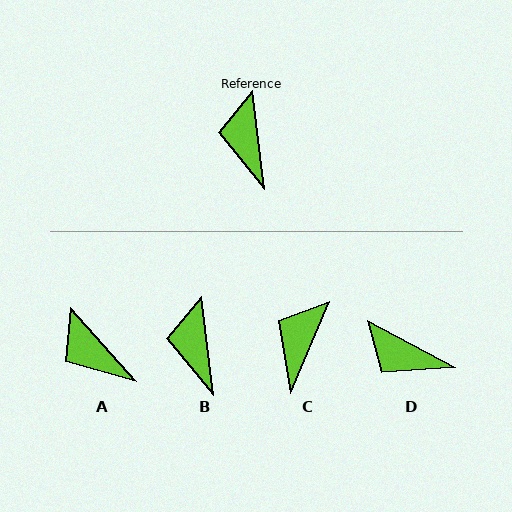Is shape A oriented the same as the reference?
No, it is off by about 35 degrees.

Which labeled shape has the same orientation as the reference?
B.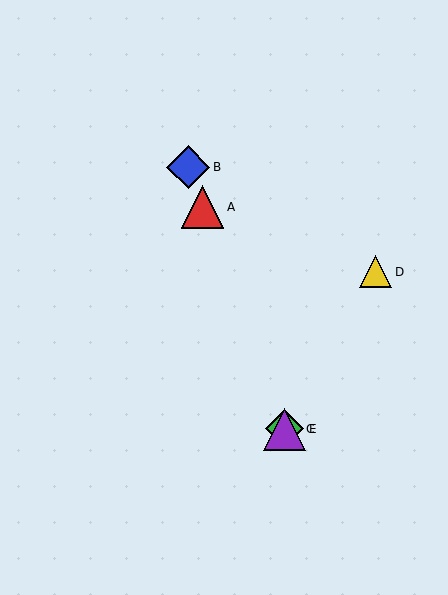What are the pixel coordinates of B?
Object B is at (188, 167).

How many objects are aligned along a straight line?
4 objects (A, B, C, E) are aligned along a straight line.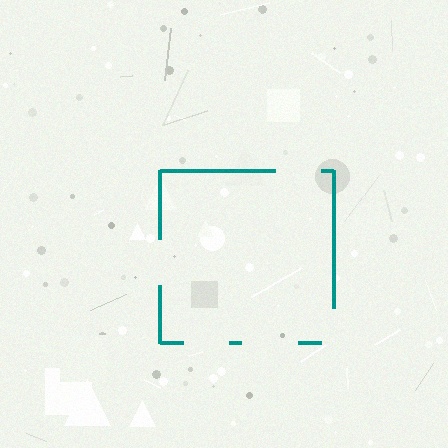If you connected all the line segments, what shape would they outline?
They would outline a square.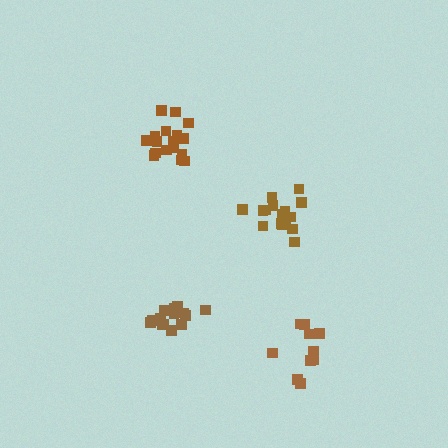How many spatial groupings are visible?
There are 4 spatial groupings.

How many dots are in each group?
Group 1: 12 dots, Group 2: 14 dots, Group 3: 17 dots, Group 4: 16 dots (59 total).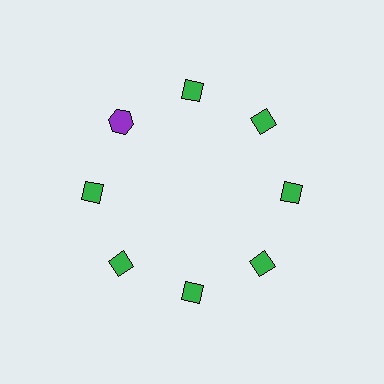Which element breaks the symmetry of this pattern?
The purple hexagon at roughly the 10 o'clock position breaks the symmetry. All other shapes are green diamonds.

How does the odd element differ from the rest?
It differs in both color (purple instead of green) and shape (hexagon instead of diamond).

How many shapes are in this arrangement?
There are 8 shapes arranged in a ring pattern.